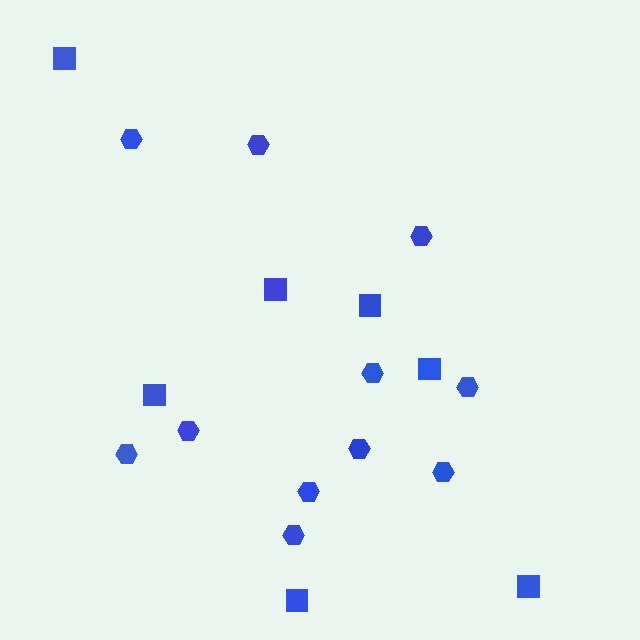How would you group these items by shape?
There are 2 groups: one group of hexagons (11) and one group of squares (7).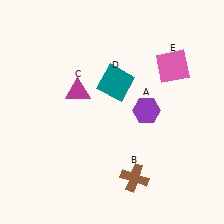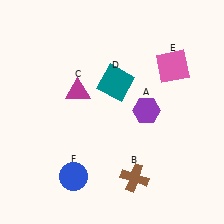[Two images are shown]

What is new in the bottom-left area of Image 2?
A blue circle (F) was added in the bottom-left area of Image 2.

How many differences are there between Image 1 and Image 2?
There is 1 difference between the two images.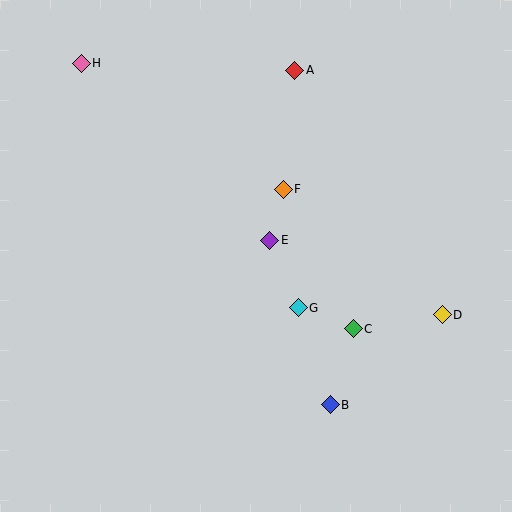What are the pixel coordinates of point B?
Point B is at (330, 405).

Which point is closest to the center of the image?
Point E at (270, 240) is closest to the center.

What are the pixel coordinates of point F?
Point F is at (283, 189).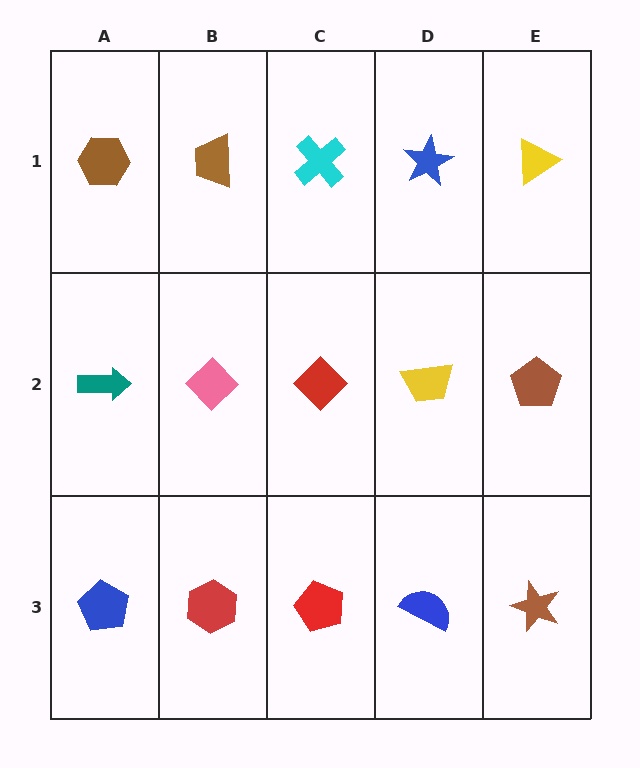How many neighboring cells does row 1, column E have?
2.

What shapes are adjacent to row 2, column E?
A yellow triangle (row 1, column E), a brown star (row 3, column E), a yellow trapezoid (row 2, column D).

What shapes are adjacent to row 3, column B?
A pink diamond (row 2, column B), a blue pentagon (row 3, column A), a red pentagon (row 3, column C).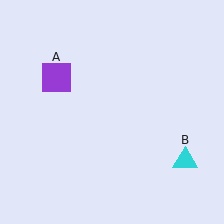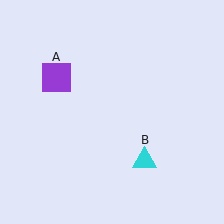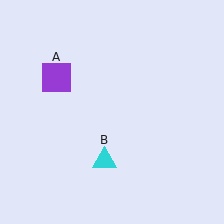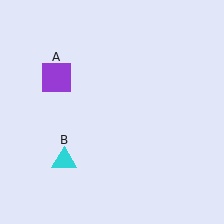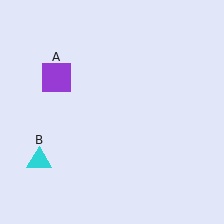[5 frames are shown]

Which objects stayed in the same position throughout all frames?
Purple square (object A) remained stationary.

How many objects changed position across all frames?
1 object changed position: cyan triangle (object B).